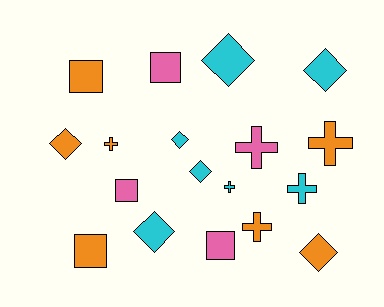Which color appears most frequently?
Orange, with 7 objects.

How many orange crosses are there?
There are 3 orange crosses.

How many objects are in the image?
There are 18 objects.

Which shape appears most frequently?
Diamond, with 7 objects.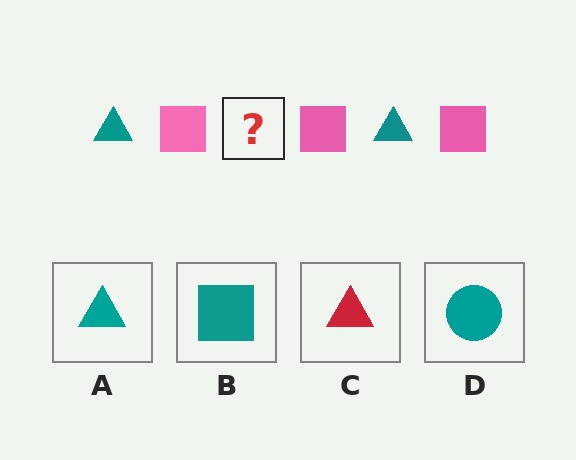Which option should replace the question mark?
Option A.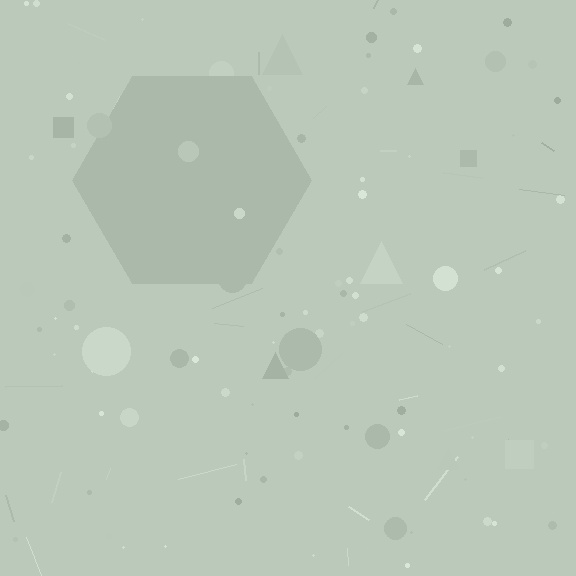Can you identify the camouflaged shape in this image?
The camouflaged shape is a hexagon.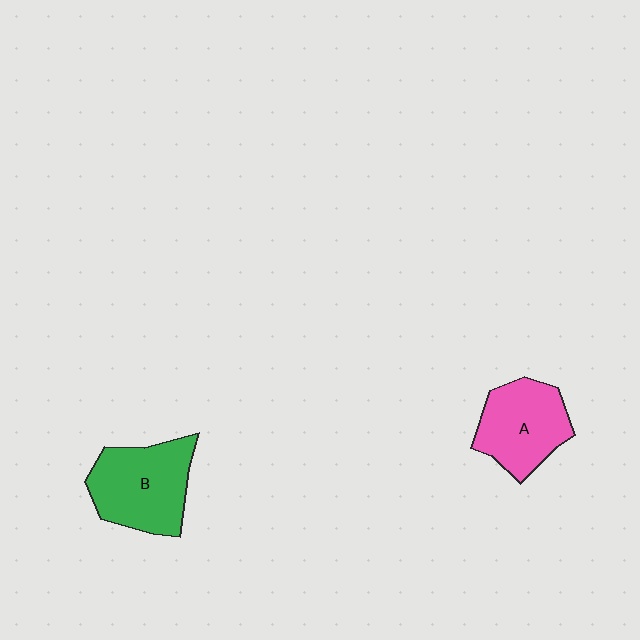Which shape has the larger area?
Shape B (green).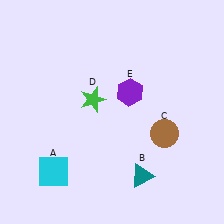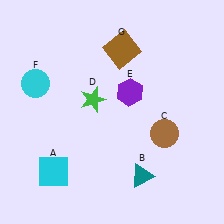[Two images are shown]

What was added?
A cyan circle (F), a brown square (G) were added in Image 2.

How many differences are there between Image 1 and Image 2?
There are 2 differences between the two images.